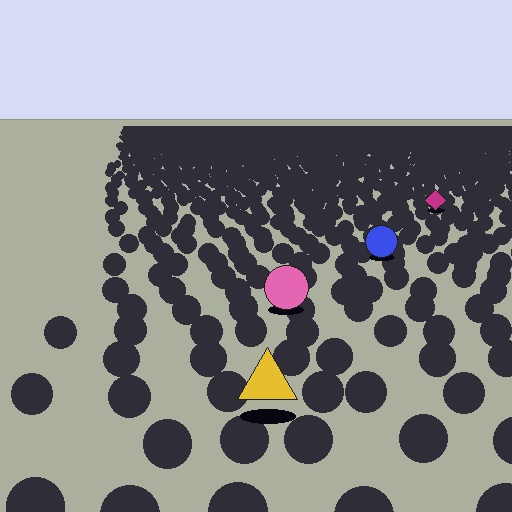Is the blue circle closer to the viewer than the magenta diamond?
Yes. The blue circle is closer — you can tell from the texture gradient: the ground texture is coarser near it.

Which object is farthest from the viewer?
The magenta diamond is farthest from the viewer. It appears smaller and the ground texture around it is denser.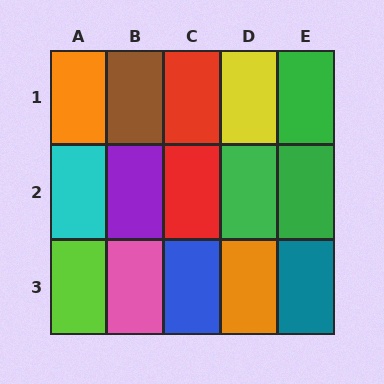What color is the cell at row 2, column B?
Purple.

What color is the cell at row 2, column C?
Red.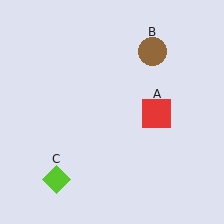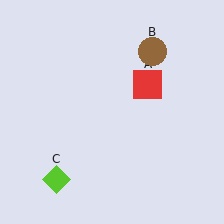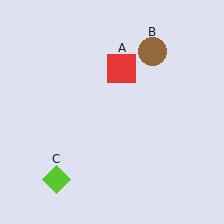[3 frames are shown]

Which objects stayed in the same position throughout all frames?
Brown circle (object B) and lime diamond (object C) remained stationary.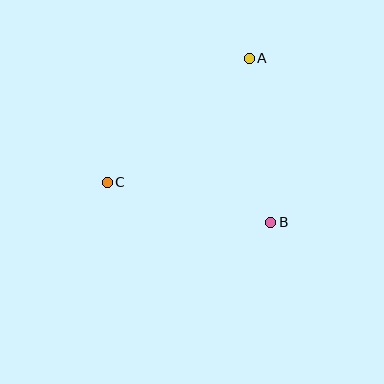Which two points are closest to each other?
Points A and B are closest to each other.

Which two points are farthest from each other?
Points A and C are farthest from each other.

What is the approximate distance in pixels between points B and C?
The distance between B and C is approximately 168 pixels.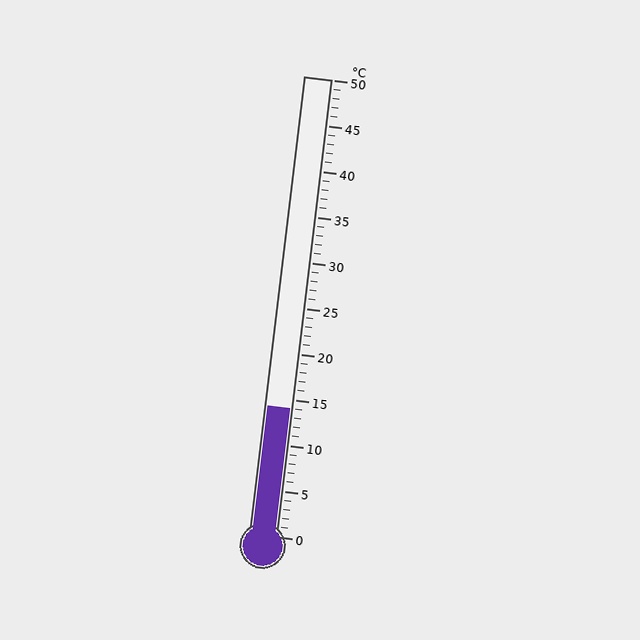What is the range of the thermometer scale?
The thermometer scale ranges from 0°C to 50°C.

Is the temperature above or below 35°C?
The temperature is below 35°C.